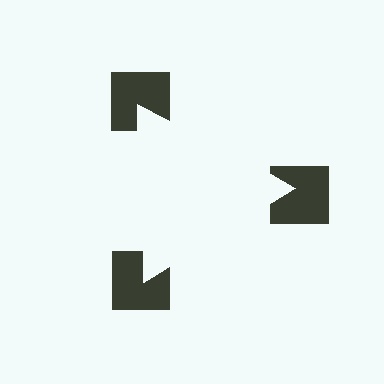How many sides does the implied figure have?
3 sides.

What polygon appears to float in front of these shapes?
An illusory triangle — its edges are inferred from the aligned wedge cuts in the notched squares, not physically drawn.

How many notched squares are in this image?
There are 3 — one at each vertex of the illusory triangle.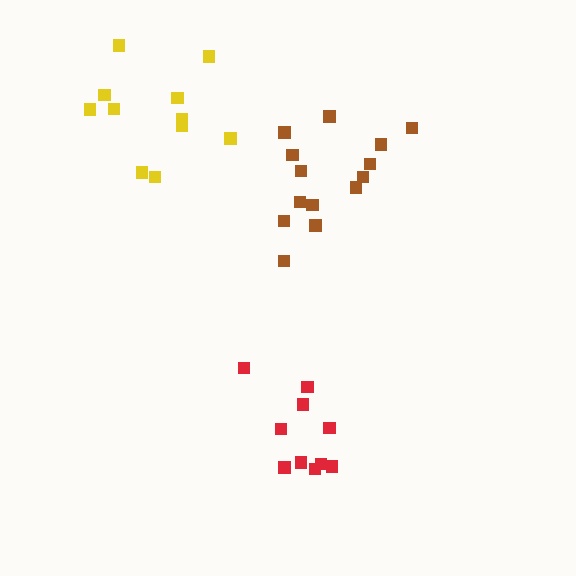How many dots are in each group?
Group 1: 10 dots, Group 2: 14 dots, Group 3: 11 dots (35 total).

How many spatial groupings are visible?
There are 3 spatial groupings.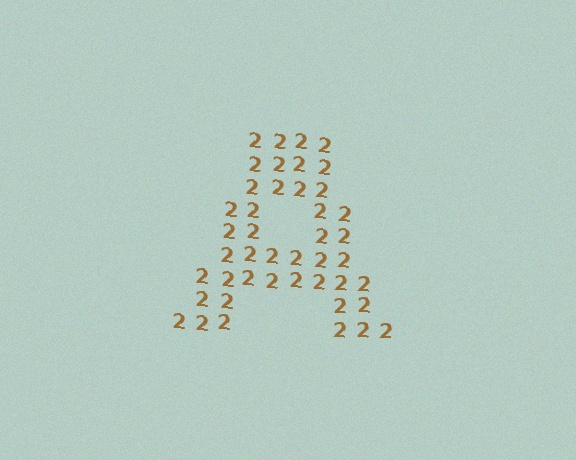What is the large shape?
The large shape is the letter A.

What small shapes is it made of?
It is made of small digit 2's.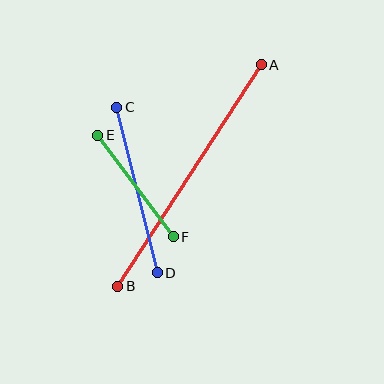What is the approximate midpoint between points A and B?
The midpoint is at approximately (189, 175) pixels.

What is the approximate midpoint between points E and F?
The midpoint is at approximately (136, 186) pixels.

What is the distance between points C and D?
The distance is approximately 170 pixels.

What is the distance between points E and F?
The distance is approximately 126 pixels.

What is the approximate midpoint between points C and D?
The midpoint is at approximately (137, 190) pixels.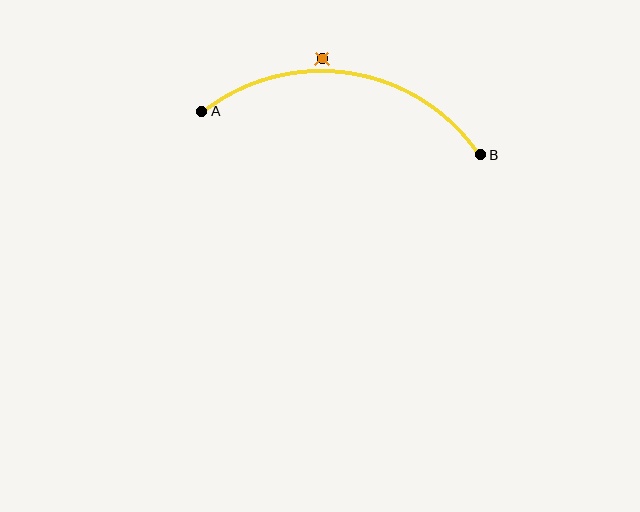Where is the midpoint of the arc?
The arc midpoint is the point on the curve farthest from the straight line joining A and B. It sits above that line.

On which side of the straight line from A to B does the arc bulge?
The arc bulges above the straight line connecting A and B.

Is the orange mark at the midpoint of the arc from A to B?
No — the orange mark does not lie on the arc at all. It sits slightly outside the curve.